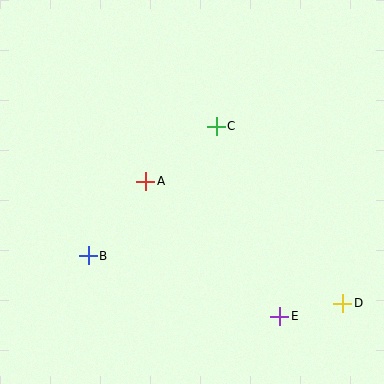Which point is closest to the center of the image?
Point A at (146, 181) is closest to the center.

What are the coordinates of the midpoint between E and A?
The midpoint between E and A is at (213, 249).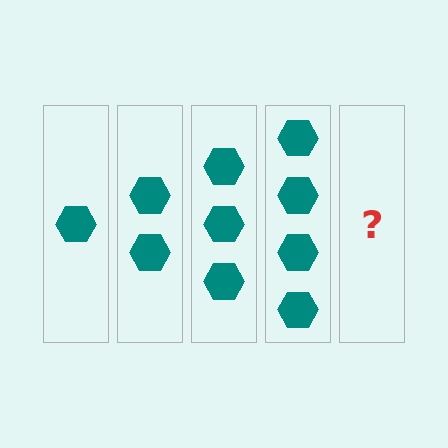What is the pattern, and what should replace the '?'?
The pattern is that each step adds one more hexagon. The '?' should be 5 hexagons.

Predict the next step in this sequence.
The next step is 5 hexagons.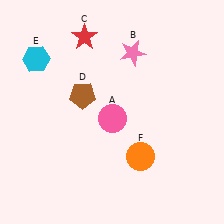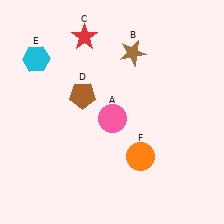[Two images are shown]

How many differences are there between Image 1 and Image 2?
There is 1 difference between the two images.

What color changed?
The star (B) changed from pink in Image 1 to brown in Image 2.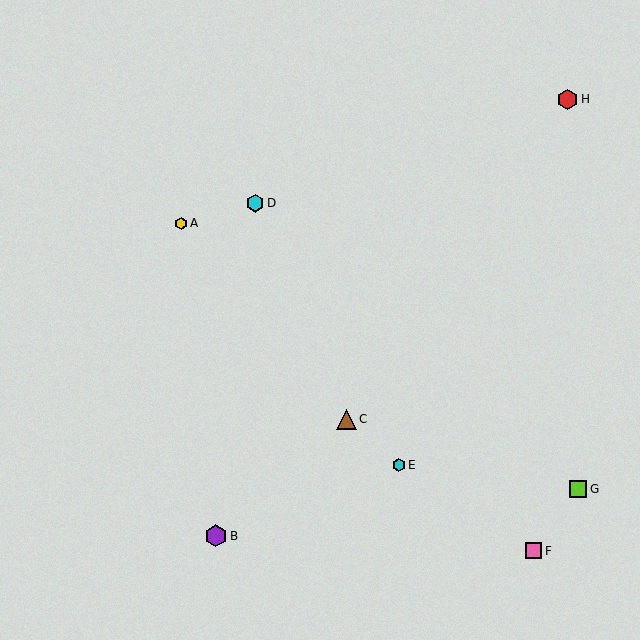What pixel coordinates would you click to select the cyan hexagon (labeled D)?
Click at (255, 203) to select the cyan hexagon D.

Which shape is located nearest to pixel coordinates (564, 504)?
The lime square (labeled G) at (578, 489) is nearest to that location.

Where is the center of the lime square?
The center of the lime square is at (578, 489).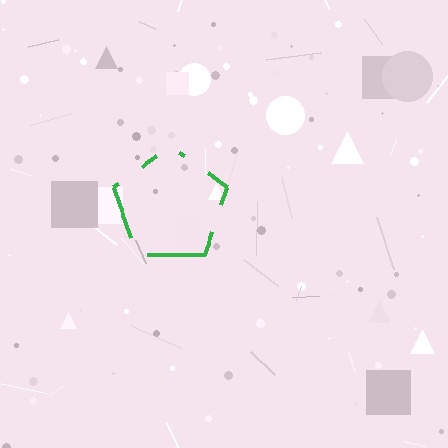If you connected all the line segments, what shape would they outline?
They would outline a pentagon.